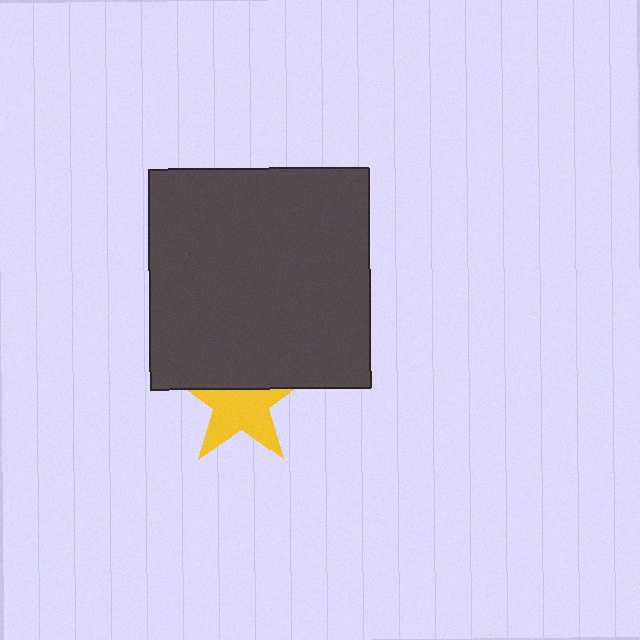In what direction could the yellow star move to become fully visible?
The yellow star could move down. That would shift it out from behind the dark gray square entirely.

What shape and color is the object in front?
The object in front is a dark gray square.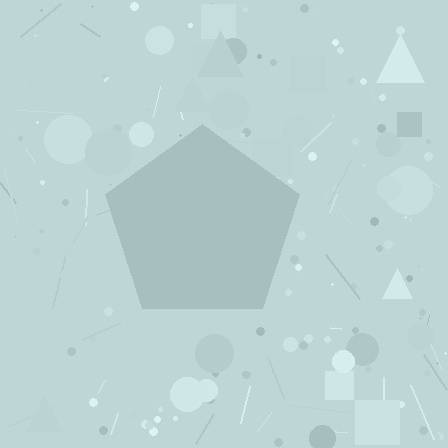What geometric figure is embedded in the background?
A pentagon is embedded in the background.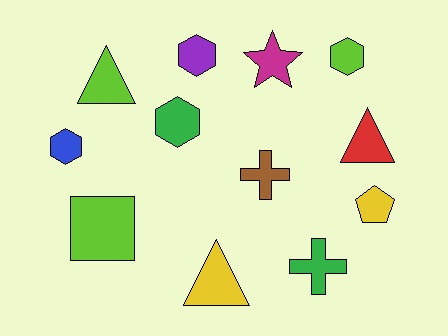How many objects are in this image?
There are 12 objects.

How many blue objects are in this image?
There is 1 blue object.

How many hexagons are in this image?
There are 4 hexagons.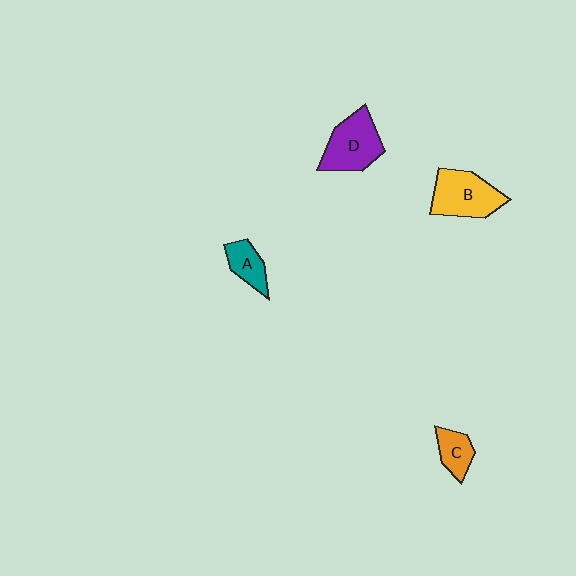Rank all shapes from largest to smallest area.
From largest to smallest: B (yellow), D (purple), A (teal), C (orange).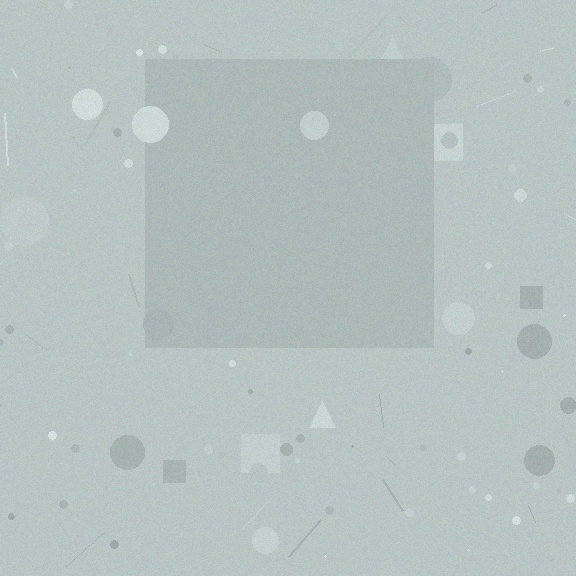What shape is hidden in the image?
A square is hidden in the image.